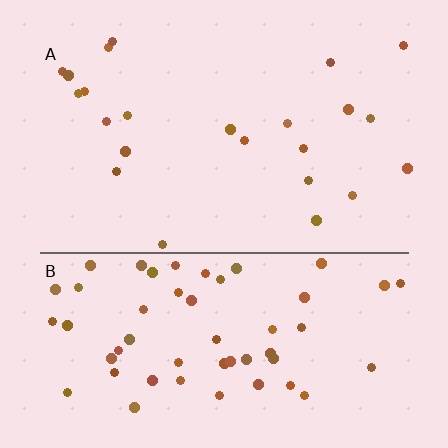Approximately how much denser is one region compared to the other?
Approximately 2.4× — region B over region A.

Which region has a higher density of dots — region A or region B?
B (the bottom).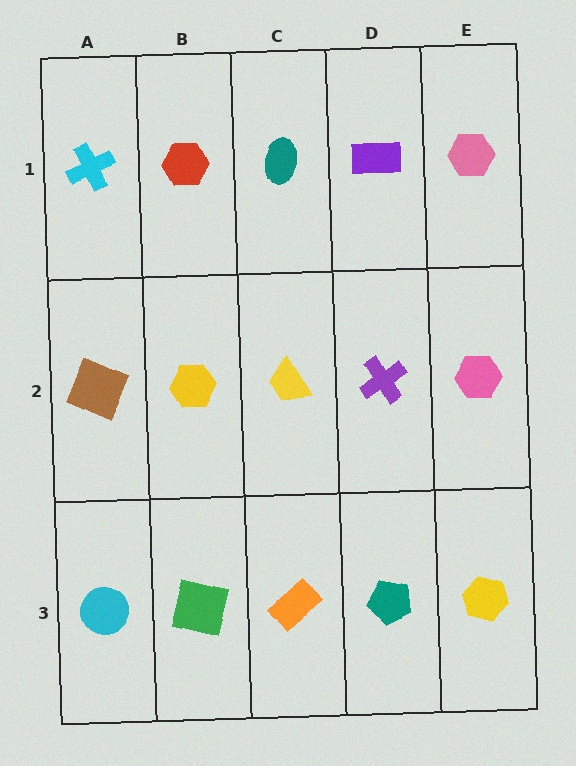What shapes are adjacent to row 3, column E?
A pink hexagon (row 2, column E), a teal pentagon (row 3, column D).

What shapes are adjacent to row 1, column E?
A pink hexagon (row 2, column E), a purple rectangle (row 1, column D).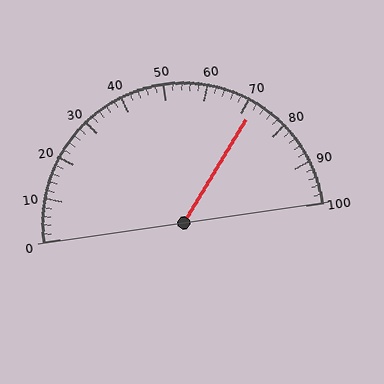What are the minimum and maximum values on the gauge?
The gauge ranges from 0 to 100.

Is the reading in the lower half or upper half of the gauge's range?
The reading is in the upper half of the range (0 to 100).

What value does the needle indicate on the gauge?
The needle indicates approximately 72.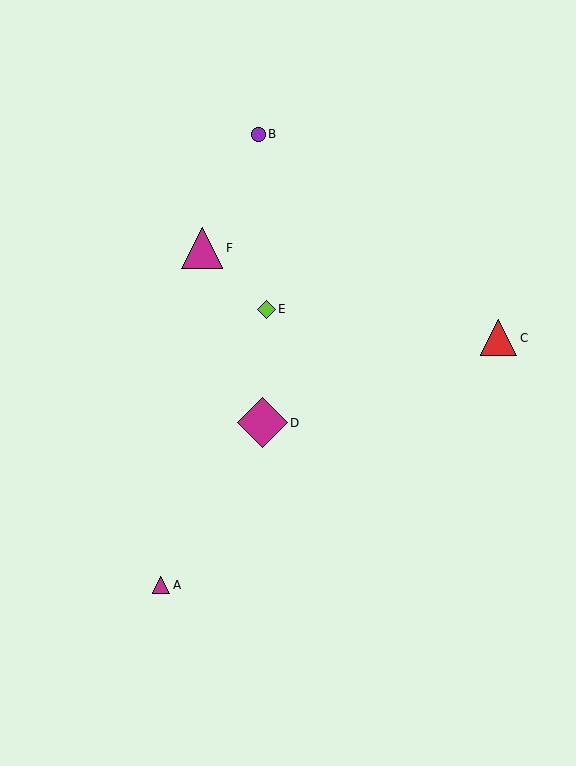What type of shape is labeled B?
Shape B is a purple circle.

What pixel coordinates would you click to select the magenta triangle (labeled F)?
Click at (202, 248) to select the magenta triangle F.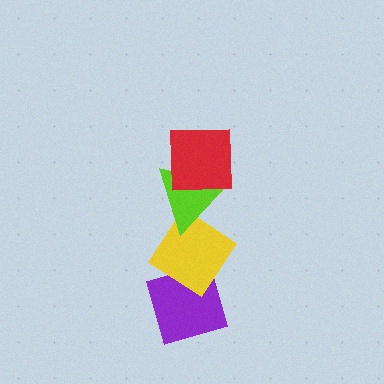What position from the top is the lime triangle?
The lime triangle is 2nd from the top.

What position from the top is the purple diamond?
The purple diamond is 4th from the top.